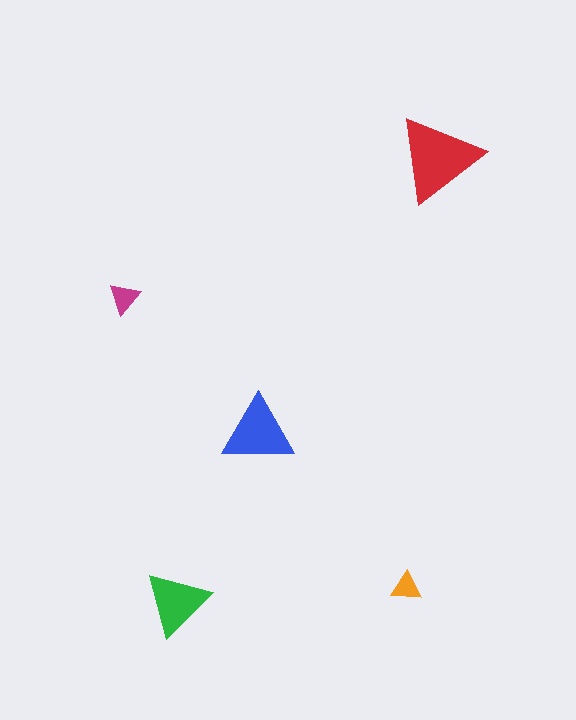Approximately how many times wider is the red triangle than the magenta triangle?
About 2.5 times wider.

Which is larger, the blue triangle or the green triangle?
The blue one.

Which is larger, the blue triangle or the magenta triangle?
The blue one.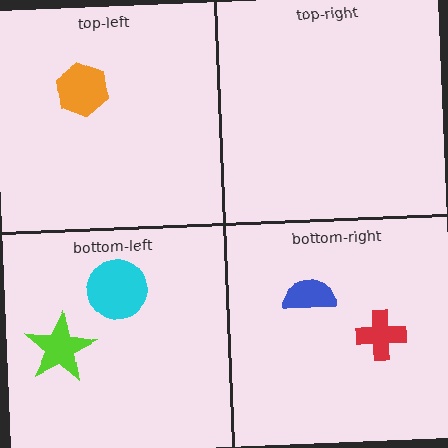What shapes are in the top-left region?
The orange hexagon.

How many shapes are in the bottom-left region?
2.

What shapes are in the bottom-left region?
The cyan circle, the lime star.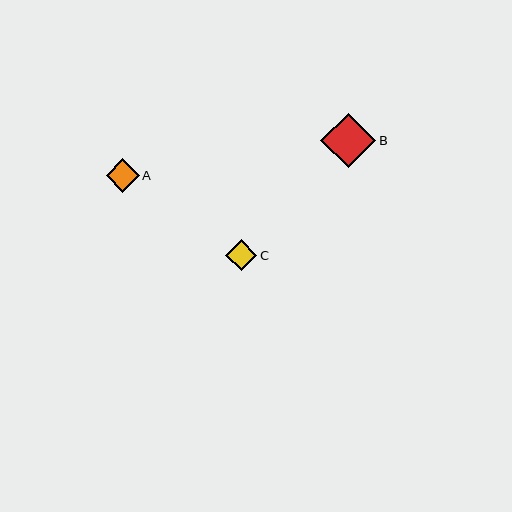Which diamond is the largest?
Diamond B is the largest with a size of approximately 55 pixels.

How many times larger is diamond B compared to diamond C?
Diamond B is approximately 1.8 times the size of diamond C.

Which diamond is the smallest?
Diamond C is the smallest with a size of approximately 31 pixels.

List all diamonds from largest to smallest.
From largest to smallest: B, A, C.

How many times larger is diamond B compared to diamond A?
Diamond B is approximately 1.6 times the size of diamond A.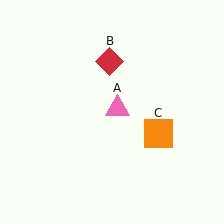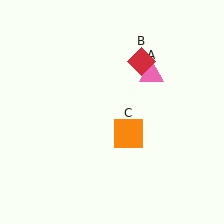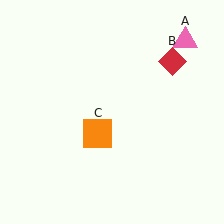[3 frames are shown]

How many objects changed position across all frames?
3 objects changed position: pink triangle (object A), red diamond (object B), orange square (object C).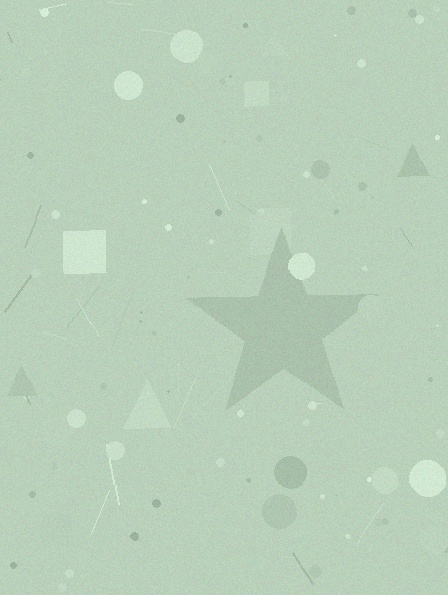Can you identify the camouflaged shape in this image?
The camouflaged shape is a star.